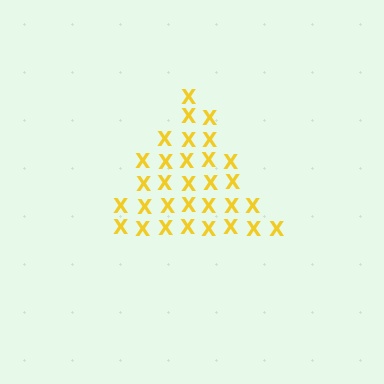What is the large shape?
The large shape is a triangle.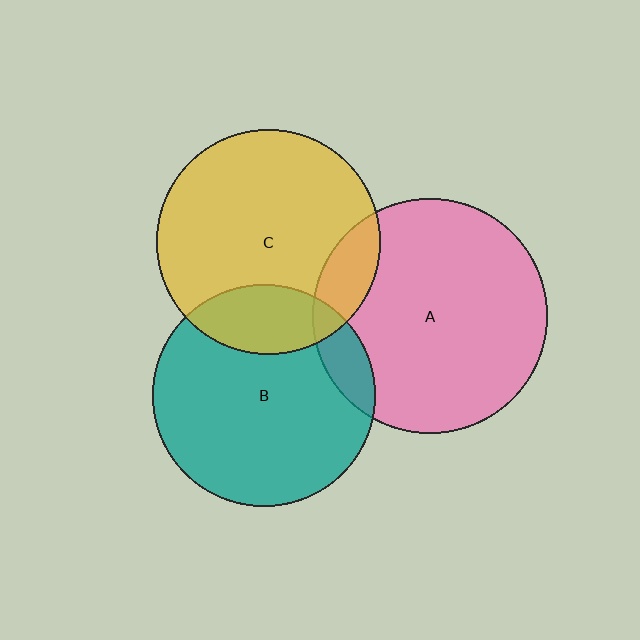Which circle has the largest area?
Circle A (pink).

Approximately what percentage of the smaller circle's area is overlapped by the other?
Approximately 15%.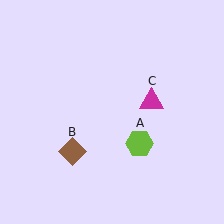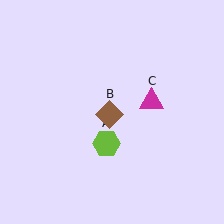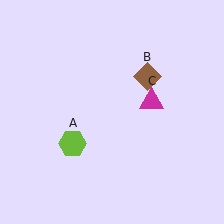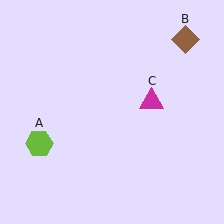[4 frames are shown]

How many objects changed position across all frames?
2 objects changed position: lime hexagon (object A), brown diamond (object B).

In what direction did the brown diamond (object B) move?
The brown diamond (object B) moved up and to the right.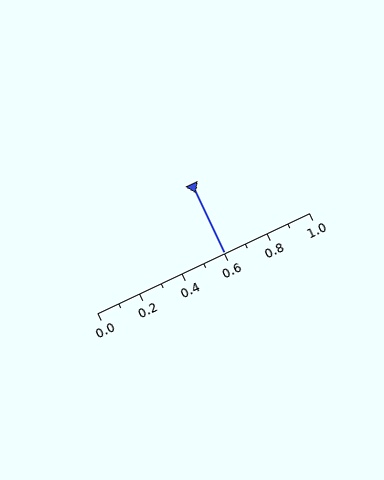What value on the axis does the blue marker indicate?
The marker indicates approximately 0.6.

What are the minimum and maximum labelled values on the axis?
The axis runs from 0.0 to 1.0.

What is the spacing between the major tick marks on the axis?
The major ticks are spaced 0.2 apart.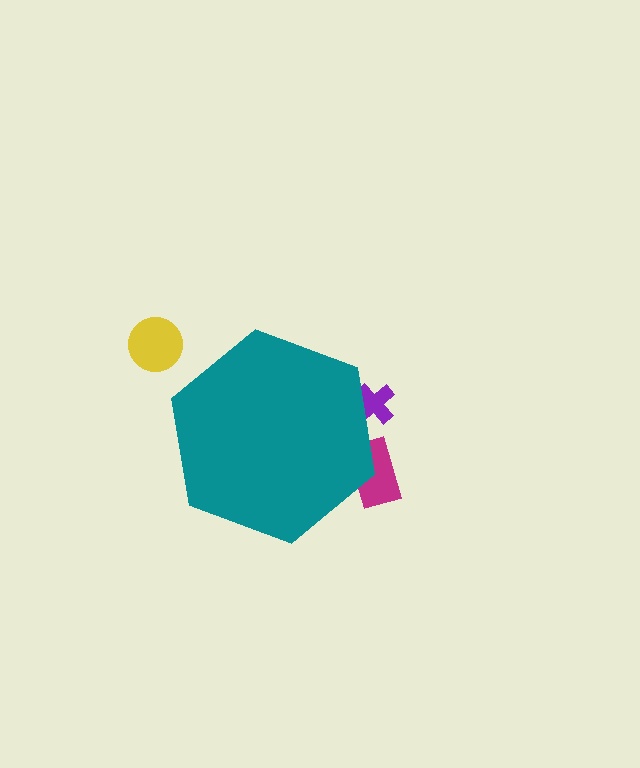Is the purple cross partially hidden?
Yes, the purple cross is partially hidden behind the teal hexagon.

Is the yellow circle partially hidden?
No, the yellow circle is fully visible.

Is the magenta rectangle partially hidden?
Yes, the magenta rectangle is partially hidden behind the teal hexagon.